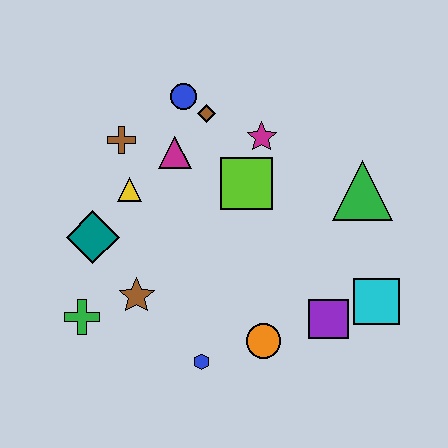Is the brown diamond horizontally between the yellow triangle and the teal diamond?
No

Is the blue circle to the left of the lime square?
Yes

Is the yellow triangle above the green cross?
Yes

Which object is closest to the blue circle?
The brown diamond is closest to the blue circle.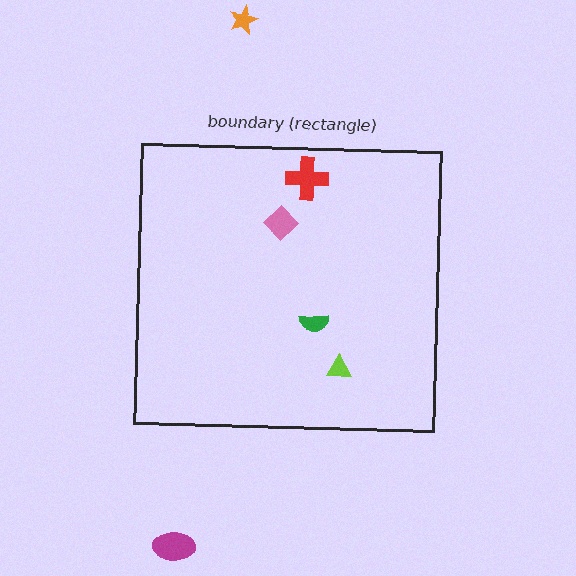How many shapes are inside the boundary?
4 inside, 2 outside.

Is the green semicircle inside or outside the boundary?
Inside.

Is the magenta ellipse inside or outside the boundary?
Outside.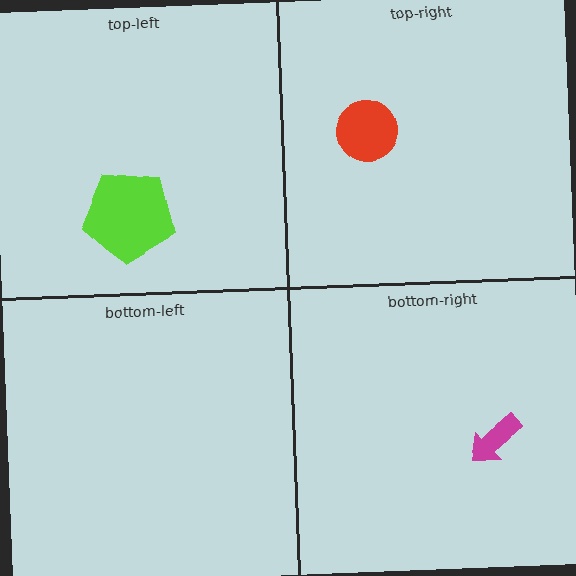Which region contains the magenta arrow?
The bottom-right region.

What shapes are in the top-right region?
The red circle.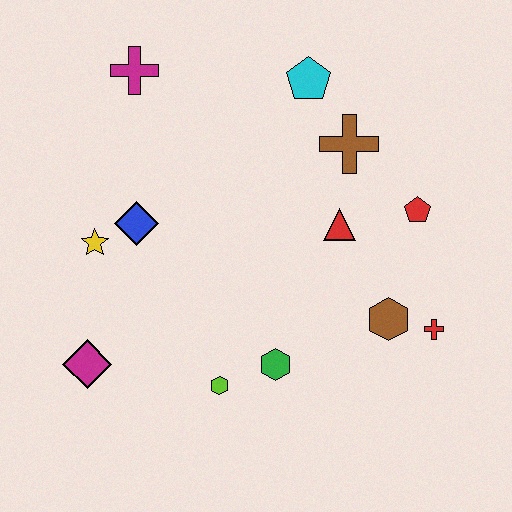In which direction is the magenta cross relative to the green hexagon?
The magenta cross is above the green hexagon.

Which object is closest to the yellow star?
The blue diamond is closest to the yellow star.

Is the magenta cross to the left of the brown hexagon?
Yes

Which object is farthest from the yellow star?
The red cross is farthest from the yellow star.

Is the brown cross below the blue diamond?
No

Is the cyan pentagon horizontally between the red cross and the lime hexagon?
Yes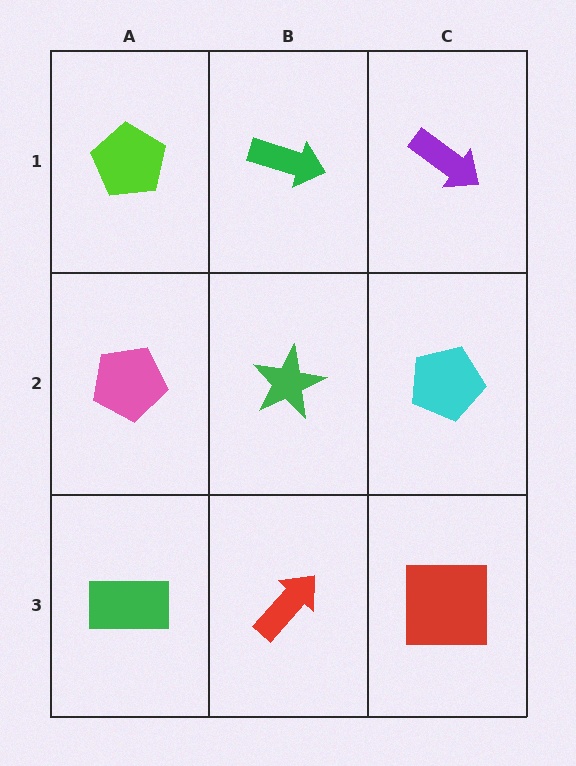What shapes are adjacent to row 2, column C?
A purple arrow (row 1, column C), a red square (row 3, column C), a green star (row 2, column B).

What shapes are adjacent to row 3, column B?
A green star (row 2, column B), a green rectangle (row 3, column A), a red square (row 3, column C).